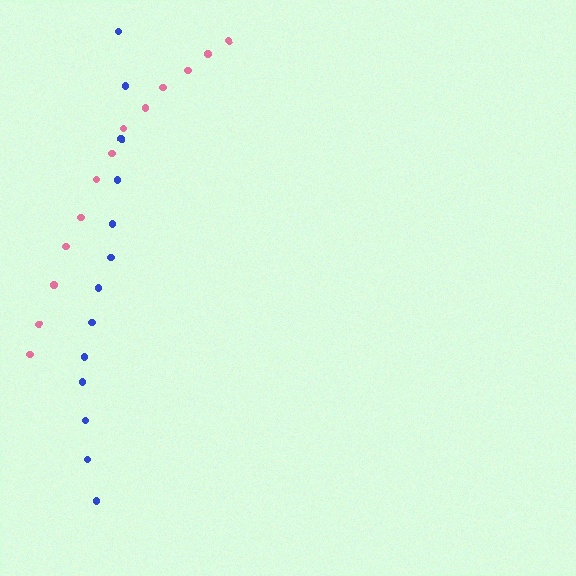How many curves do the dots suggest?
There are 2 distinct paths.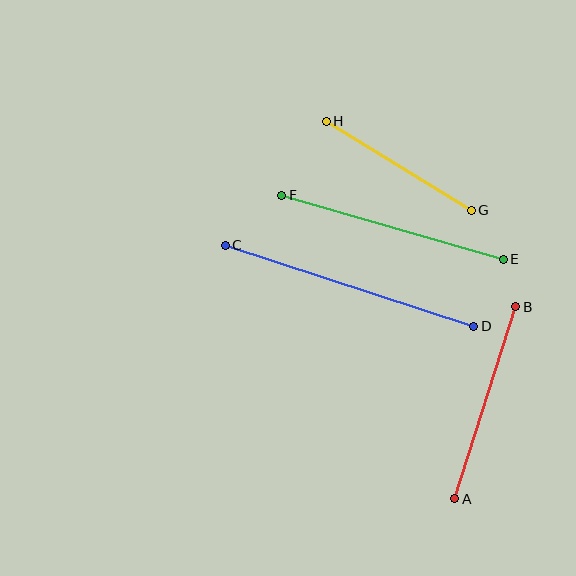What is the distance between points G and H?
The distance is approximately 170 pixels.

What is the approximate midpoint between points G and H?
The midpoint is at approximately (399, 166) pixels.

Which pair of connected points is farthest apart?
Points C and D are farthest apart.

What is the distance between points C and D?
The distance is approximately 261 pixels.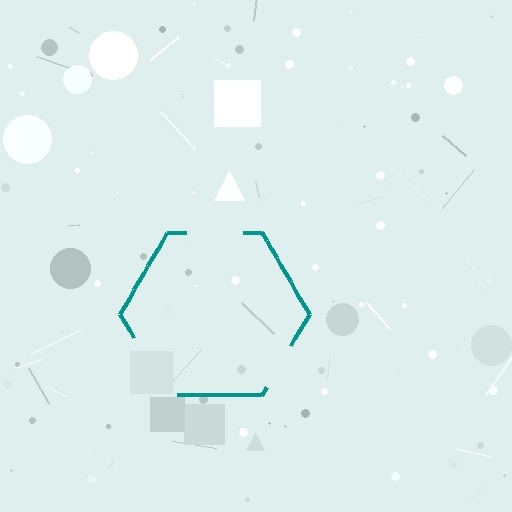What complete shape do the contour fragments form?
The contour fragments form a hexagon.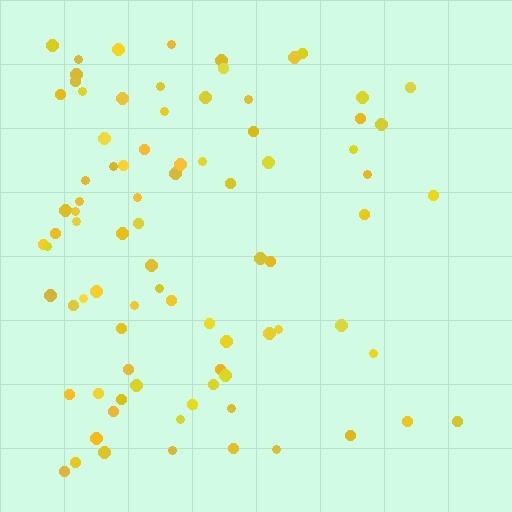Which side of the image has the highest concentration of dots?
The left.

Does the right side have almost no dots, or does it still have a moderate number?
Still a moderate number, just noticeably fewer than the left.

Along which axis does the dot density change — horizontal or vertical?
Horizontal.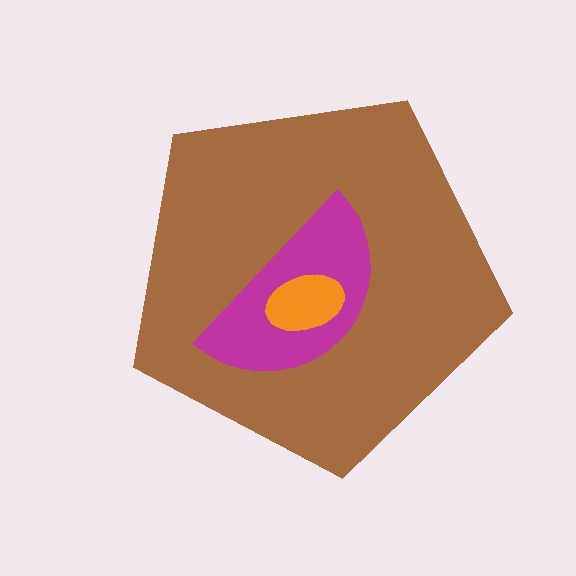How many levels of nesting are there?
3.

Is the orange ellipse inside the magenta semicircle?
Yes.